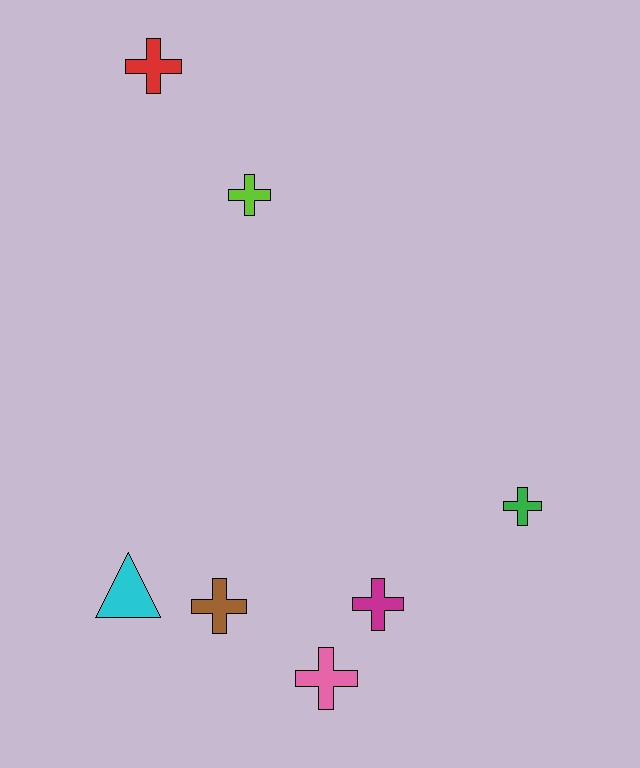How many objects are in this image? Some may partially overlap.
There are 7 objects.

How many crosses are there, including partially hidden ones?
There are 6 crosses.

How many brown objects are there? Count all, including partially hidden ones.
There is 1 brown object.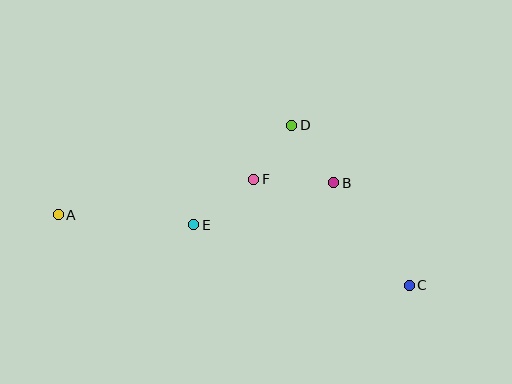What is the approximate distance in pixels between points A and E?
The distance between A and E is approximately 136 pixels.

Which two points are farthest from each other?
Points A and C are farthest from each other.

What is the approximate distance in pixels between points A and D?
The distance between A and D is approximately 250 pixels.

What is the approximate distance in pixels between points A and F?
The distance between A and F is approximately 199 pixels.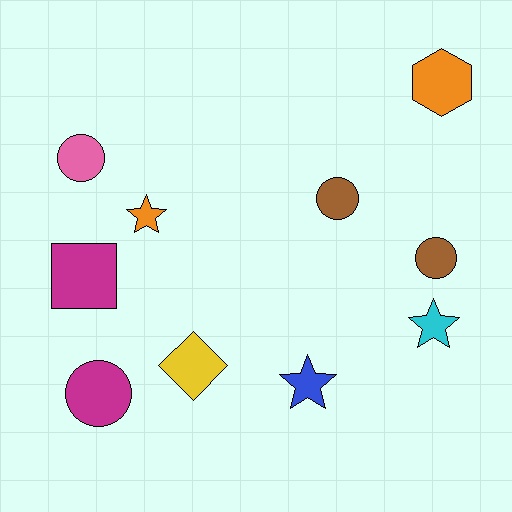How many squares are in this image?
There is 1 square.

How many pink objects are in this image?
There is 1 pink object.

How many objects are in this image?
There are 10 objects.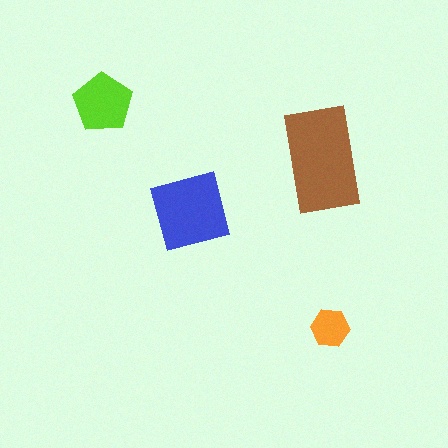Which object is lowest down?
The orange hexagon is bottommost.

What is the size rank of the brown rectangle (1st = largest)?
1st.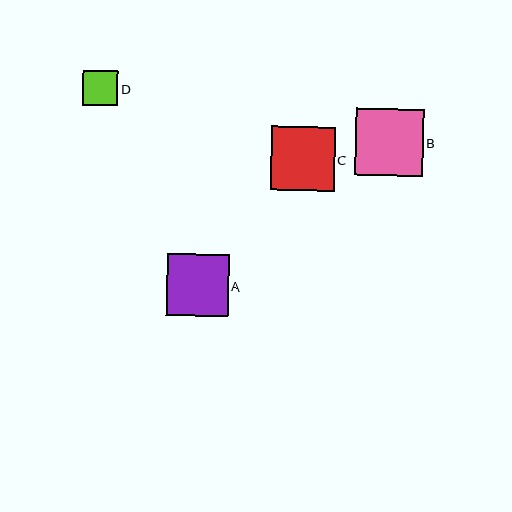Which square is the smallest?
Square D is the smallest with a size of approximately 35 pixels.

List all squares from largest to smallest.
From largest to smallest: B, C, A, D.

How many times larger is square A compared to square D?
Square A is approximately 1.8 times the size of square D.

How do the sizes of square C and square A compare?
Square C and square A are approximately the same size.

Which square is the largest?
Square B is the largest with a size of approximately 68 pixels.